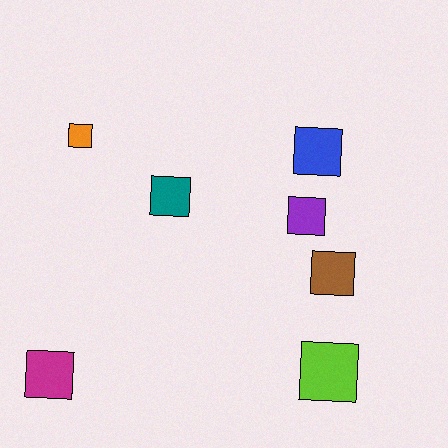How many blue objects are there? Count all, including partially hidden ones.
There is 1 blue object.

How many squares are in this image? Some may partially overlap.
There are 7 squares.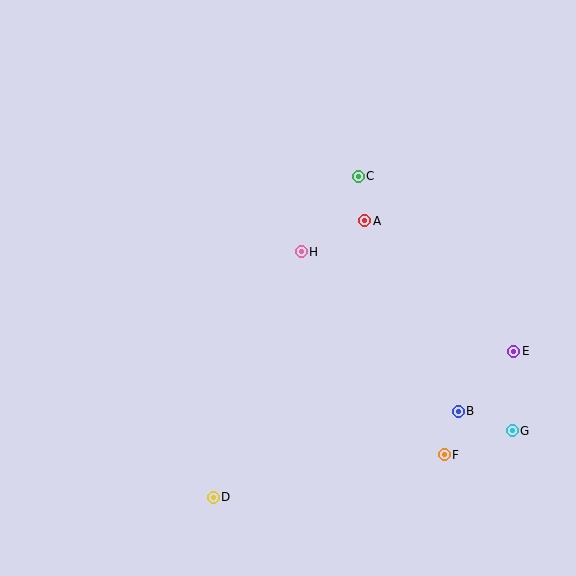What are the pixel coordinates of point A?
Point A is at (365, 221).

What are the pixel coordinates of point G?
Point G is at (512, 431).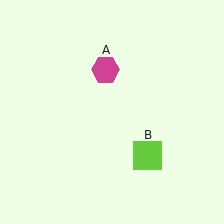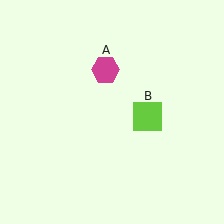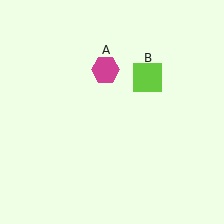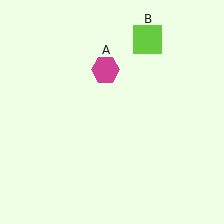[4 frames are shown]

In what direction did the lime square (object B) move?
The lime square (object B) moved up.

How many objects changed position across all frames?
1 object changed position: lime square (object B).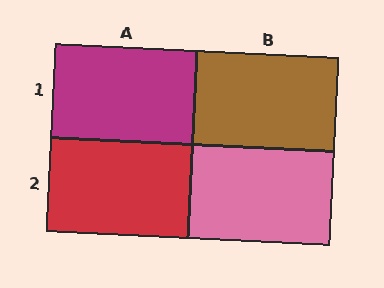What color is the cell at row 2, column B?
Pink.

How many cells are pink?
1 cell is pink.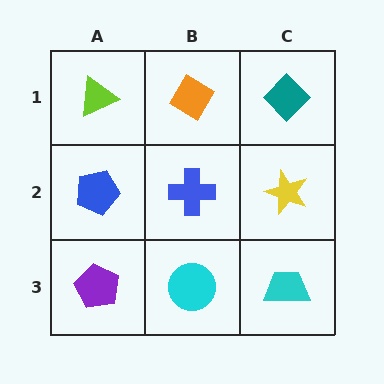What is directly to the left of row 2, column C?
A blue cross.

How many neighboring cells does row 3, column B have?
3.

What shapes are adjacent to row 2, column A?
A lime triangle (row 1, column A), a purple pentagon (row 3, column A), a blue cross (row 2, column B).